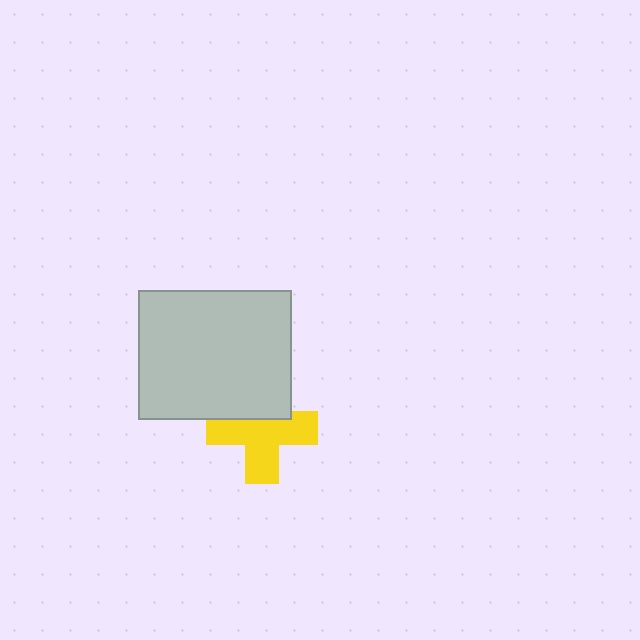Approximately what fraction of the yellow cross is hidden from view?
Roughly 32% of the yellow cross is hidden behind the light gray rectangle.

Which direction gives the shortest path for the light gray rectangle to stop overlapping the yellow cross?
Moving up gives the shortest separation.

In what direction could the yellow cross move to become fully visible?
The yellow cross could move down. That would shift it out from behind the light gray rectangle entirely.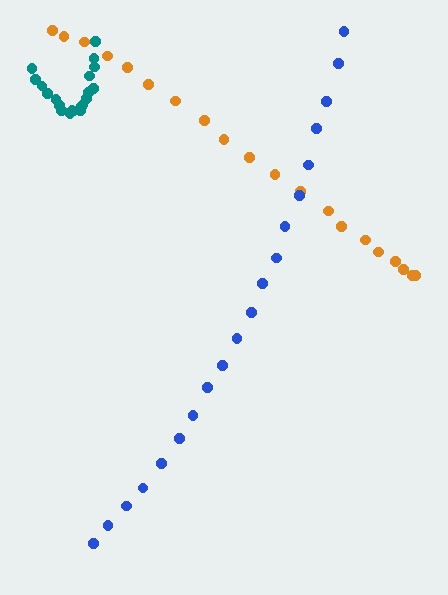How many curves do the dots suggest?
There are 3 distinct paths.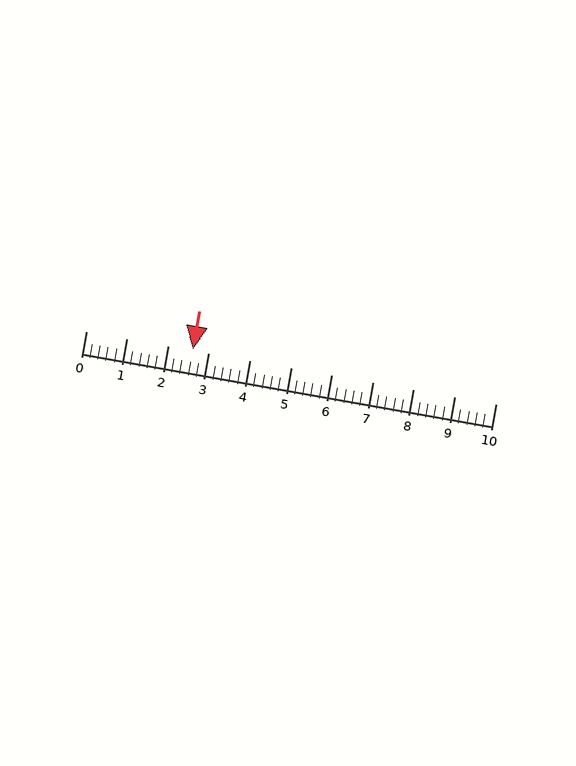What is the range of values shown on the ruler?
The ruler shows values from 0 to 10.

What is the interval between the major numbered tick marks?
The major tick marks are spaced 1 units apart.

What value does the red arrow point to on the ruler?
The red arrow points to approximately 2.6.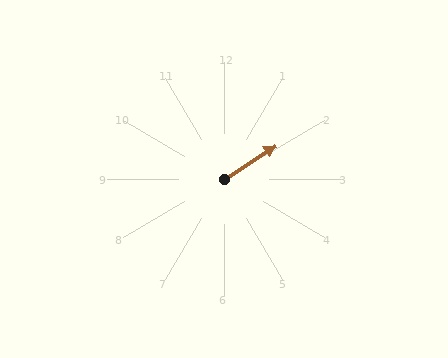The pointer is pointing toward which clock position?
Roughly 2 o'clock.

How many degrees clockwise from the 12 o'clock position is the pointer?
Approximately 57 degrees.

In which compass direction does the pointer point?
Northeast.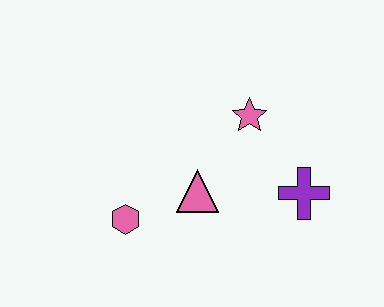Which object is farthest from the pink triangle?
The purple cross is farthest from the pink triangle.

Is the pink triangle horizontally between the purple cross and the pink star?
No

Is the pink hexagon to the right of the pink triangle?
No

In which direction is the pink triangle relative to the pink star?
The pink triangle is below the pink star.